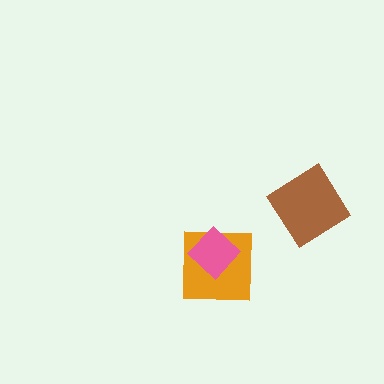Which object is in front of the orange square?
The pink diamond is in front of the orange square.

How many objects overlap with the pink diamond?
1 object overlaps with the pink diamond.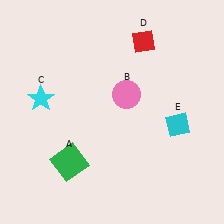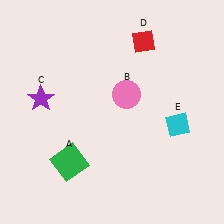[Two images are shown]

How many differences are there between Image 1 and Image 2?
There is 1 difference between the two images.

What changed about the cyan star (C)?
In Image 1, C is cyan. In Image 2, it changed to purple.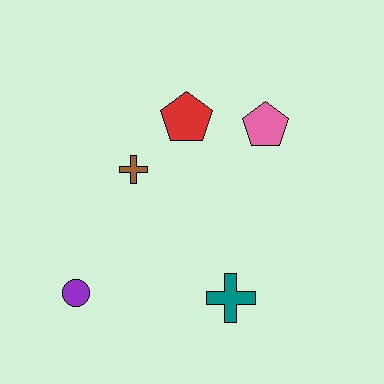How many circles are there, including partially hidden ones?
There is 1 circle.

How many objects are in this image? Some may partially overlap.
There are 5 objects.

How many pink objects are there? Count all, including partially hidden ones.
There is 1 pink object.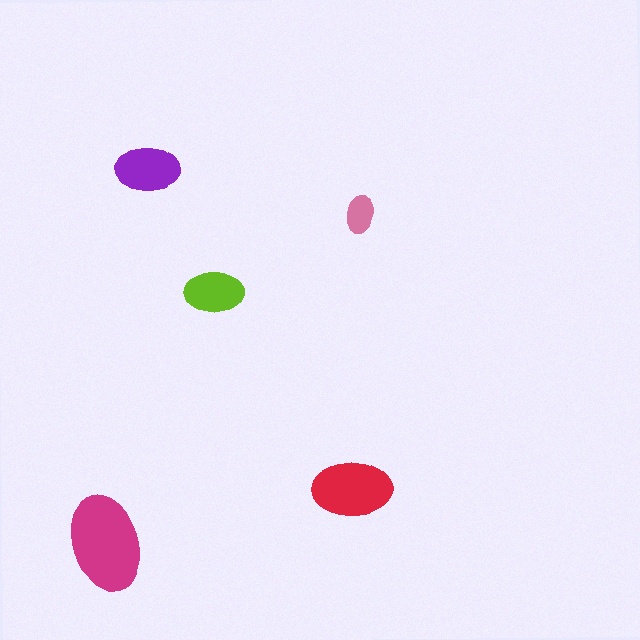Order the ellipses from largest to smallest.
the magenta one, the red one, the purple one, the lime one, the pink one.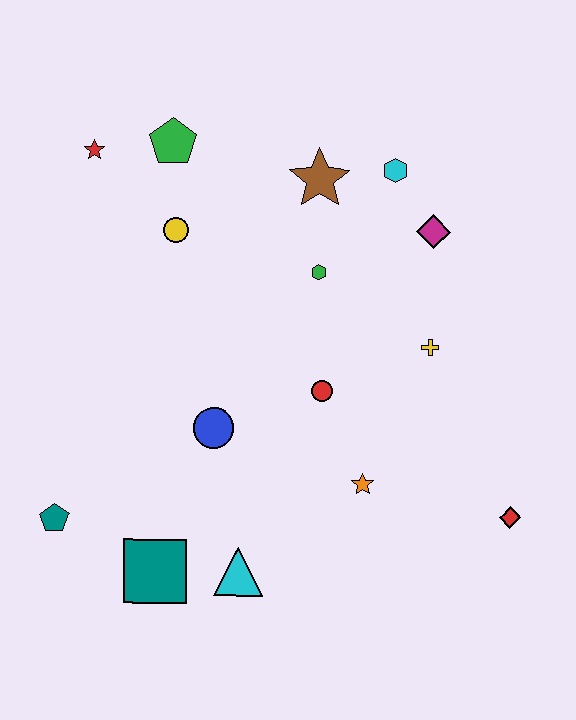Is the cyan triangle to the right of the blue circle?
Yes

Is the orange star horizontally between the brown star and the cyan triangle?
No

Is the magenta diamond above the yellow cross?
Yes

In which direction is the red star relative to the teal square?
The red star is above the teal square.